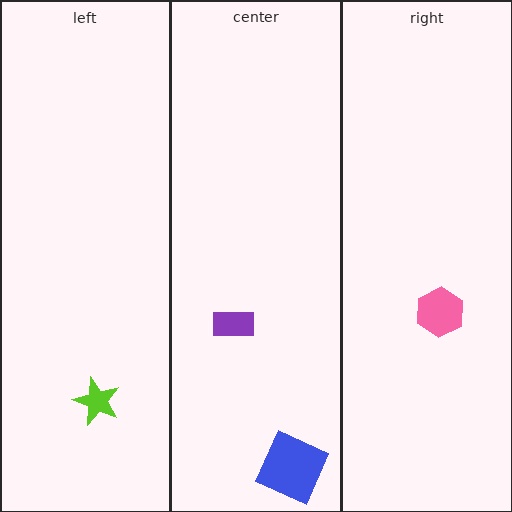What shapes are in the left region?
The lime star.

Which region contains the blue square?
The center region.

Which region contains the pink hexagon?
The right region.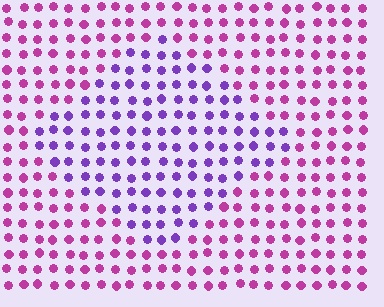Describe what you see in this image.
The image is filled with small magenta elements in a uniform arrangement. A diamond-shaped region is visible where the elements are tinted to a slightly different hue, forming a subtle color boundary.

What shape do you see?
I see a diamond.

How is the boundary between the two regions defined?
The boundary is defined purely by a slight shift in hue (about 43 degrees). Spacing, size, and orientation are identical on both sides.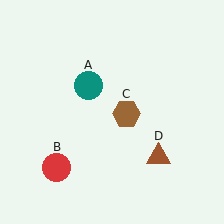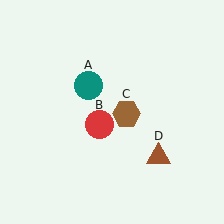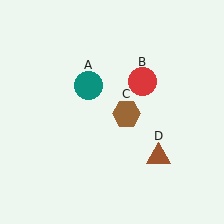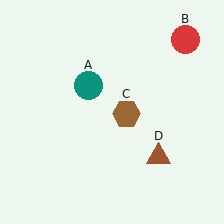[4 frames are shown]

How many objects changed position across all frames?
1 object changed position: red circle (object B).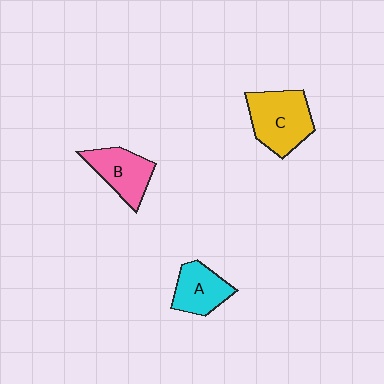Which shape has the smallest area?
Shape A (cyan).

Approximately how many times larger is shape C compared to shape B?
Approximately 1.3 times.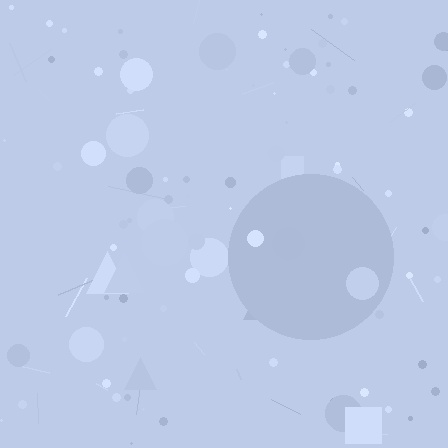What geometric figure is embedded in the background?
A circle is embedded in the background.